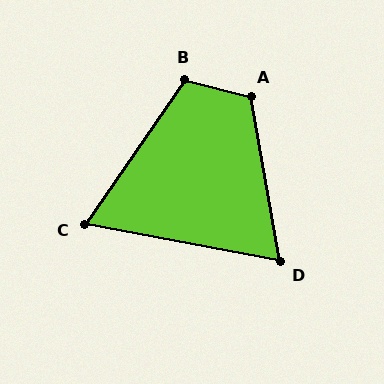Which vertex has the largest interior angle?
A, at approximately 114 degrees.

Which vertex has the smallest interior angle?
C, at approximately 66 degrees.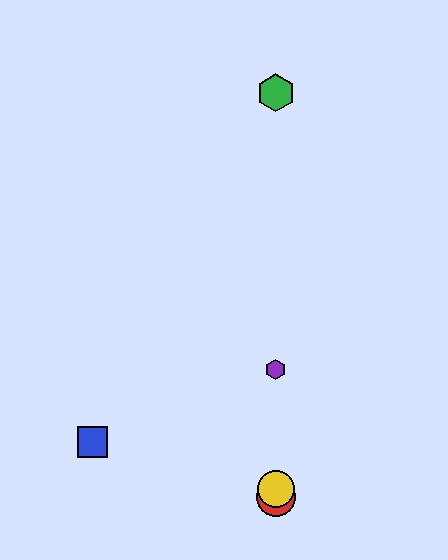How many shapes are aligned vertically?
4 shapes (the red circle, the green hexagon, the yellow circle, the purple hexagon) are aligned vertically.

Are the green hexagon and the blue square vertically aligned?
No, the green hexagon is at x≈276 and the blue square is at x≈92.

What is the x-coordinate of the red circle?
The red circle is at x≈276.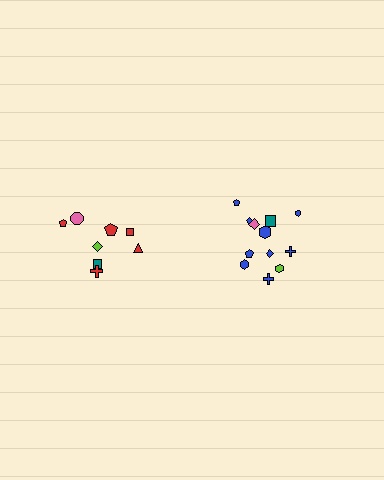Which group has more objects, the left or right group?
The right group.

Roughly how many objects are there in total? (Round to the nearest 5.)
Roughly 20 objects in total.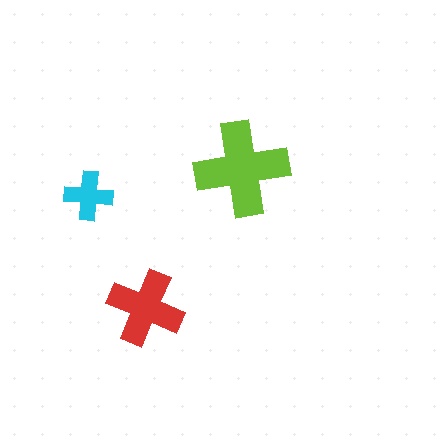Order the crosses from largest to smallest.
the lime one, the red one, the cyan one.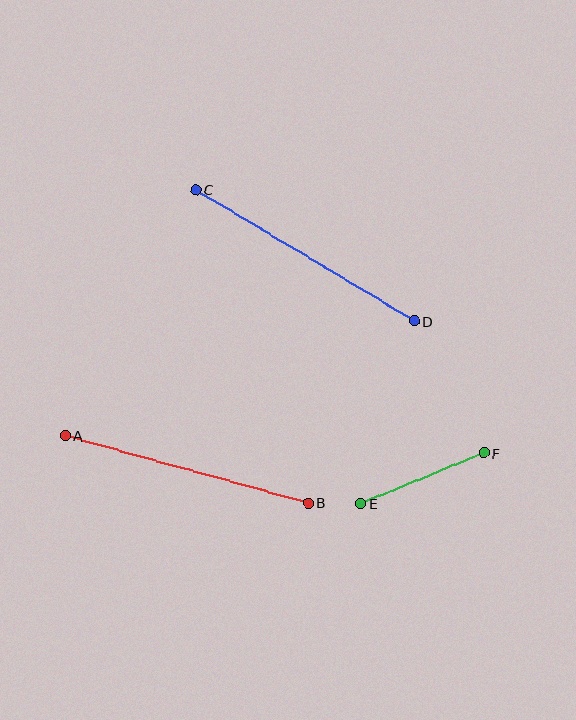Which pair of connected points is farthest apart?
Points C and D are farthest apart.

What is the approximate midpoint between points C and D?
The midpoint is at approximately (305, 255) pixels.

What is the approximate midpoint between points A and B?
The midpoint is at approximately (187, 469) pixels.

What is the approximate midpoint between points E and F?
The midpoint is at approximately (422, 478) pixels.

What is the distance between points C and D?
The distance is approximately 255 pixels.